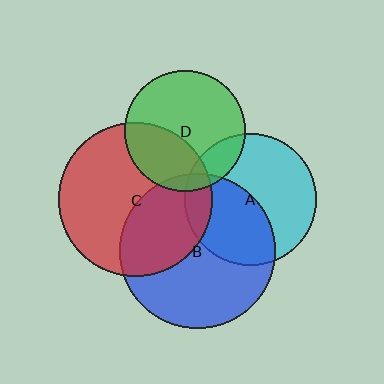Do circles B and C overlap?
Yes.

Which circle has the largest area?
Circle B (blue).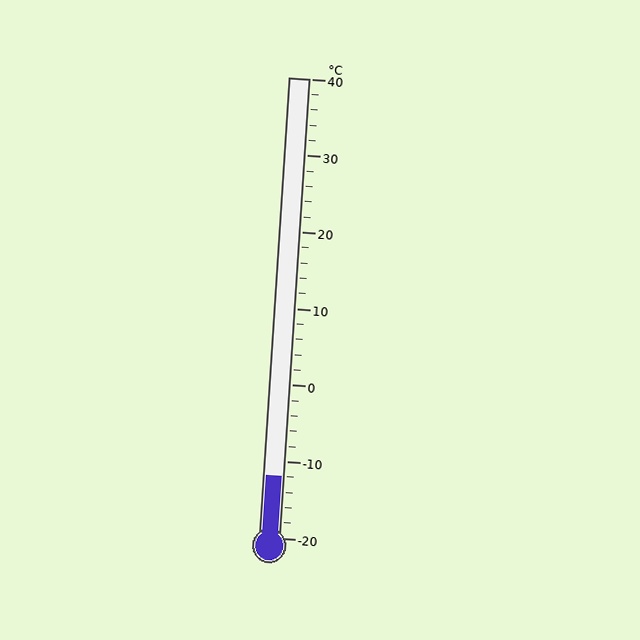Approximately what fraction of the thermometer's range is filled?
The thermometer is filled to approximately 15% of its range.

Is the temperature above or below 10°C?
The temperature is below 10°C.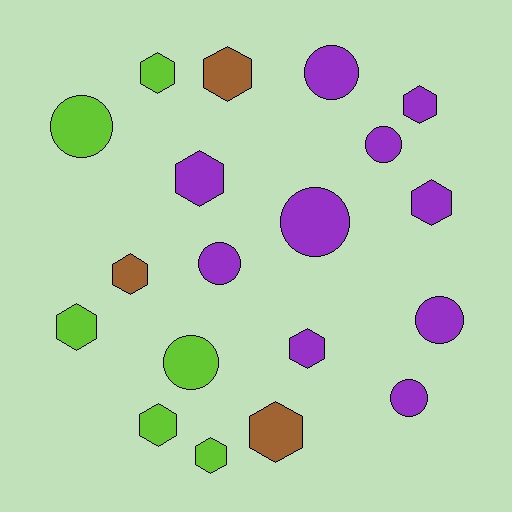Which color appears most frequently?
Purple, with 10 objects.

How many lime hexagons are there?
There are 4 lime hexagons.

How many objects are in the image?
There are 19 objects.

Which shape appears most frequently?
Hexagon, with 11 objects.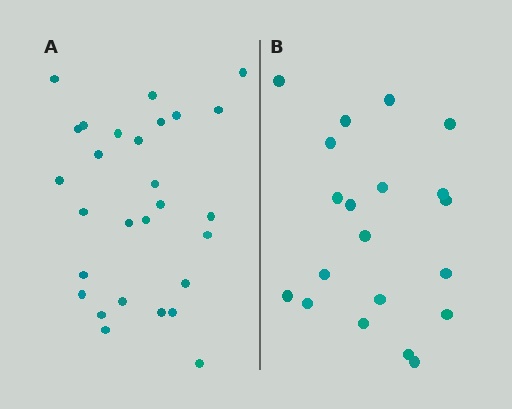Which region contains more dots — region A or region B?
Region A (the left region) has more dots.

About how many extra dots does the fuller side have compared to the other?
Region A has roughly 8 or so more dots than region B.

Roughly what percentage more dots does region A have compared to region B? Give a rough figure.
About 40% more.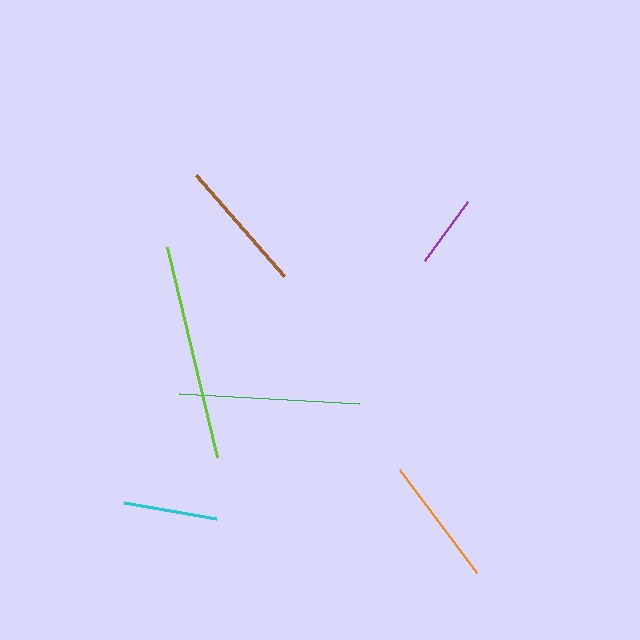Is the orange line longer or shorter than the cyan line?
The orange line is longer than the cyan line.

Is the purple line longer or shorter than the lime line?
The lime line is longer than the purple line.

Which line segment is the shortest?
The purple line is the shortest at approximately 73 pixels.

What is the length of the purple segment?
The purple segment is approximately 73 pixels long.